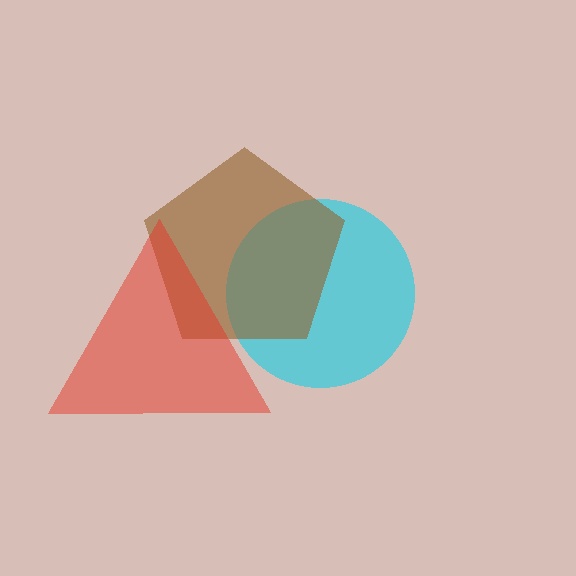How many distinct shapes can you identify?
There are 3 distinct shapes: a cyan circle, a brown pentagon, a red triangle.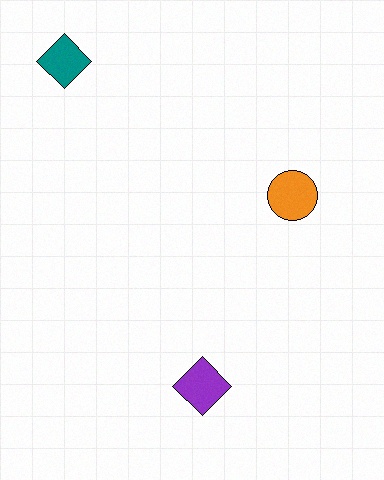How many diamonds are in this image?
There are 2 diamonds.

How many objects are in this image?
There are 3 objects.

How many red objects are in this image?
There are no red objects.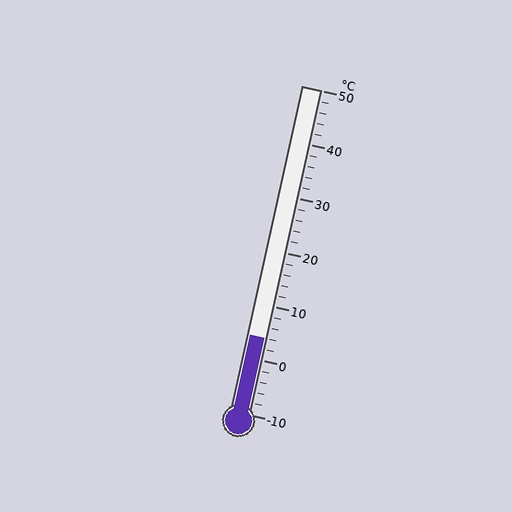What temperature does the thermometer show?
The thermometer shows approximately 4°C.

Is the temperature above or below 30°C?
The temperature is below 30°C.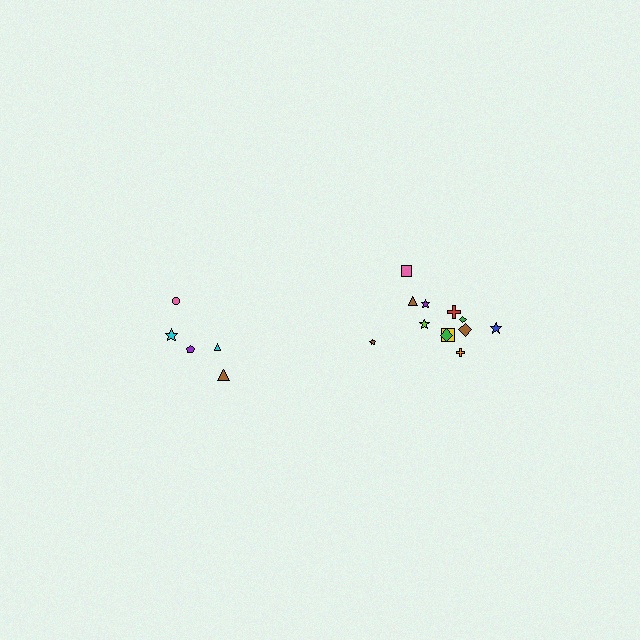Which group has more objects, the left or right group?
The right group.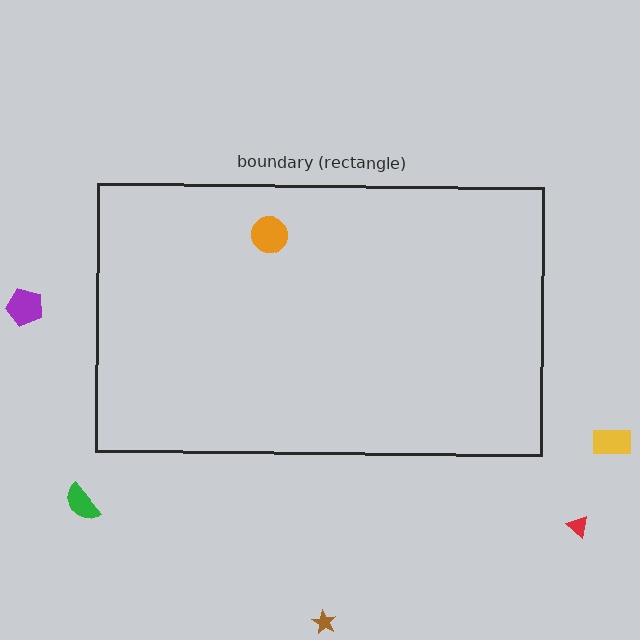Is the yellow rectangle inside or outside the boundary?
Outside.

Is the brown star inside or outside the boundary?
Outside.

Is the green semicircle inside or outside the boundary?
Outside.